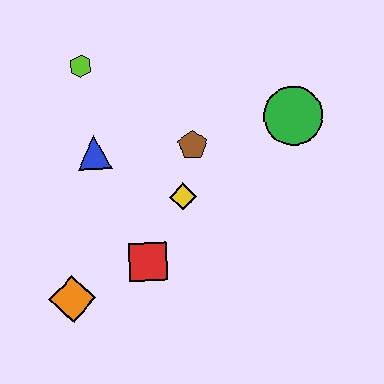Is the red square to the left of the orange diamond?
No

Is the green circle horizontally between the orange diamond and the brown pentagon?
No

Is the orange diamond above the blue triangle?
No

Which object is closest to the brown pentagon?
The yellow diamond is closest to the brown pentagon.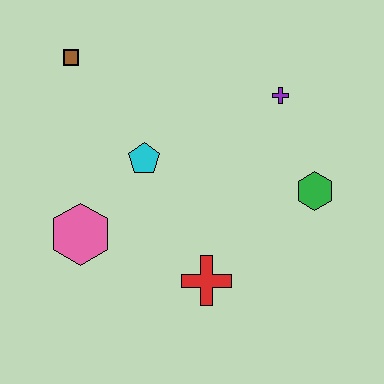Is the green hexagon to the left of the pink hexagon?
No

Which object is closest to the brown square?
The cyan pentagon is closest to the brown square.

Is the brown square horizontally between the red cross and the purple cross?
No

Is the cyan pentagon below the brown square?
Yes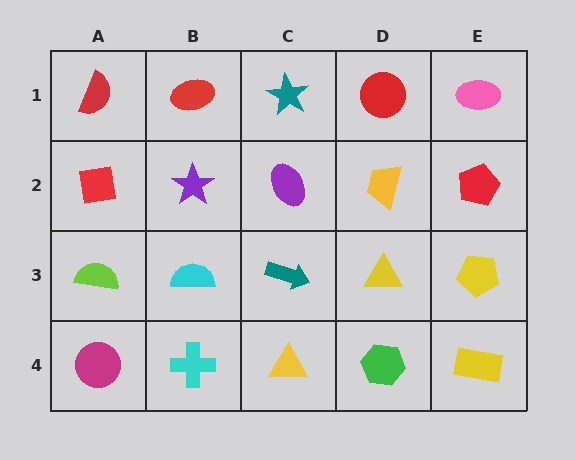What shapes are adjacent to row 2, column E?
A pink ellipse (row 1, column E), a yellow pentagon (row 3, column E), a yellow trapezoid (row 2, column D).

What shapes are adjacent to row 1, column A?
A red square (row 2, column A), a red ellipse (row 1, column B).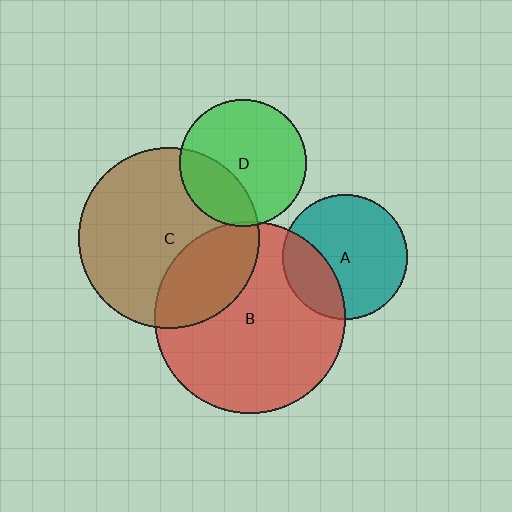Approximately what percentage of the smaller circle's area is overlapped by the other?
Approximately 5%.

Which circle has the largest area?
Circle B (red).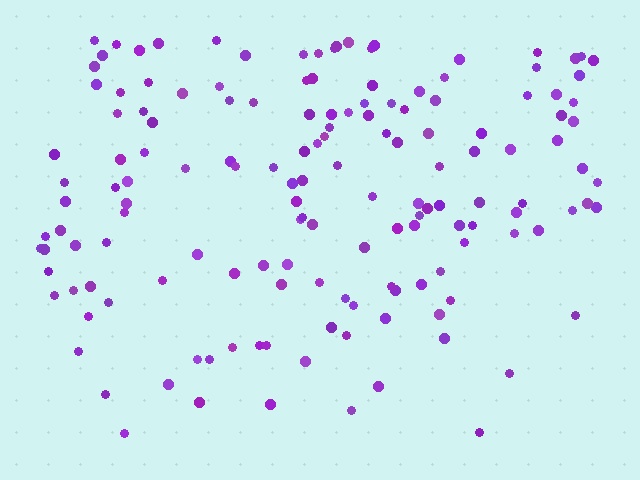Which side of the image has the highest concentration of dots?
The top.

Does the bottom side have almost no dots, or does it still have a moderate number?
Still a moderate number, just noticeably fewer than the top.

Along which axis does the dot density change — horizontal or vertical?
Vertical.